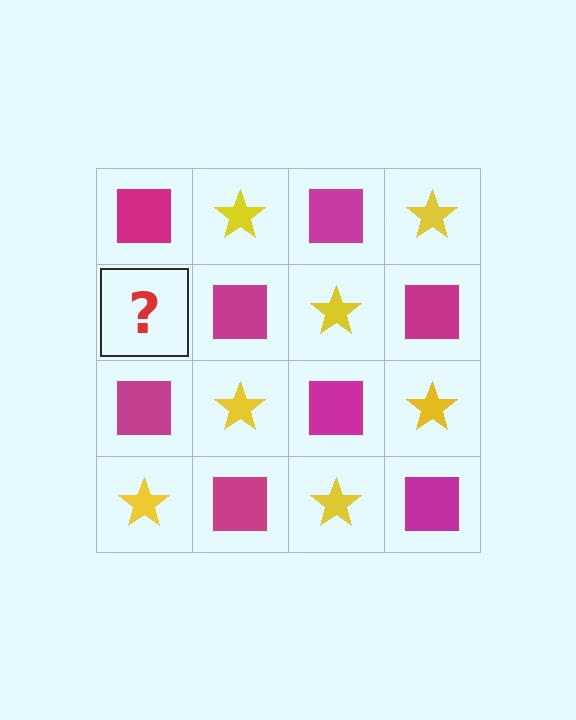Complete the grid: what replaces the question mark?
The question mark should be replaced with a yellow star.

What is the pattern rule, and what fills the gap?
The rule is that it alternates magenta square and yellow star in a checkerboard pattern. The gap should be filled with a yellow star.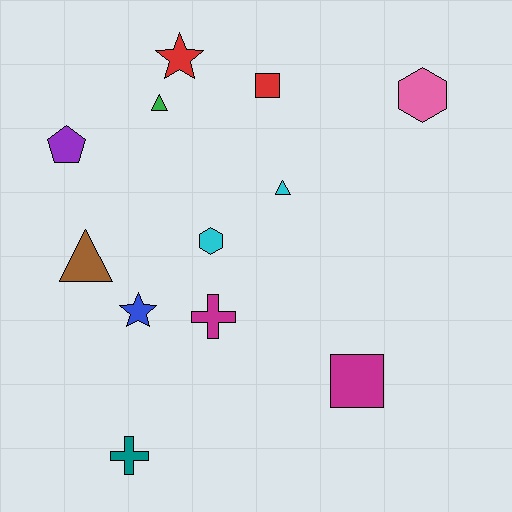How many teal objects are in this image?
There is 1 teal object.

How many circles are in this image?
There are no circles.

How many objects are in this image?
There are 12 objects.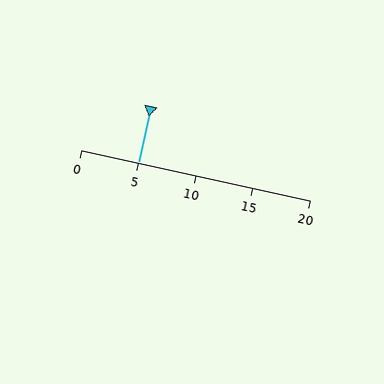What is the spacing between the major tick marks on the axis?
The major ticks are spaced 5 apart.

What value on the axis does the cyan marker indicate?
The marker indicates approximately 5.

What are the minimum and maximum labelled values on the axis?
The axis runs from 0 to 20.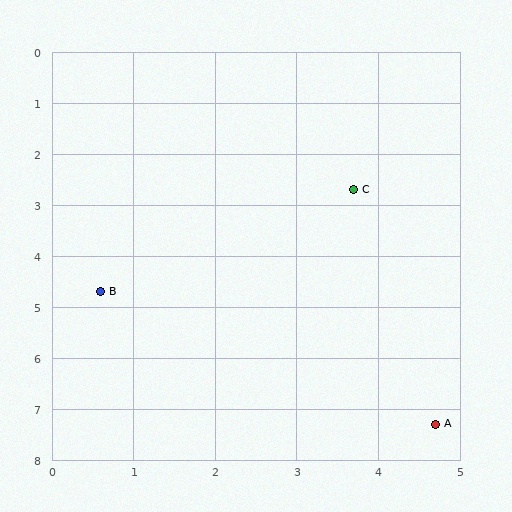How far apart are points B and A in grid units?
Points B and A are about 4.9 grid units apart.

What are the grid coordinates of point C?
Point C is at approximately (3.7, 2.7).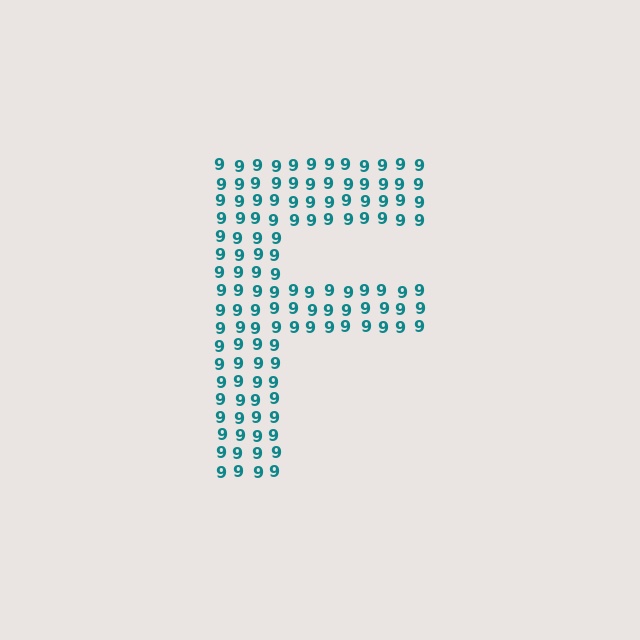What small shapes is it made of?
It is made of small digit 9's.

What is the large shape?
The large shape is the letter F.